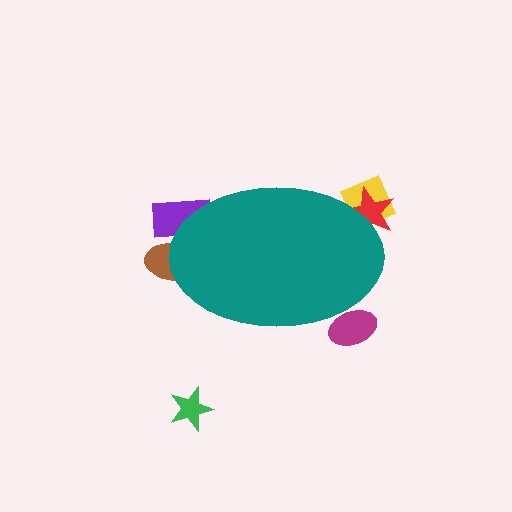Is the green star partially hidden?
No, the green star is fully visible.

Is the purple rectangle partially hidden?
Yes, the purple rectangle is partially hidden behind the teal ellipse.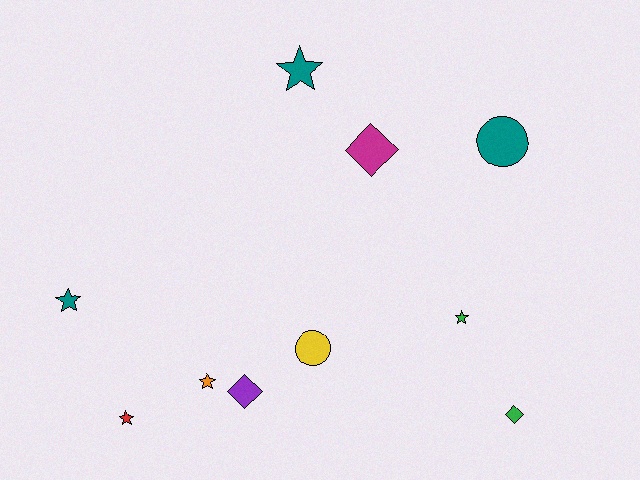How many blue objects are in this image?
There are no blue objects.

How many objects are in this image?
There are 10 objects.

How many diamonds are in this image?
There are 3 diamonds.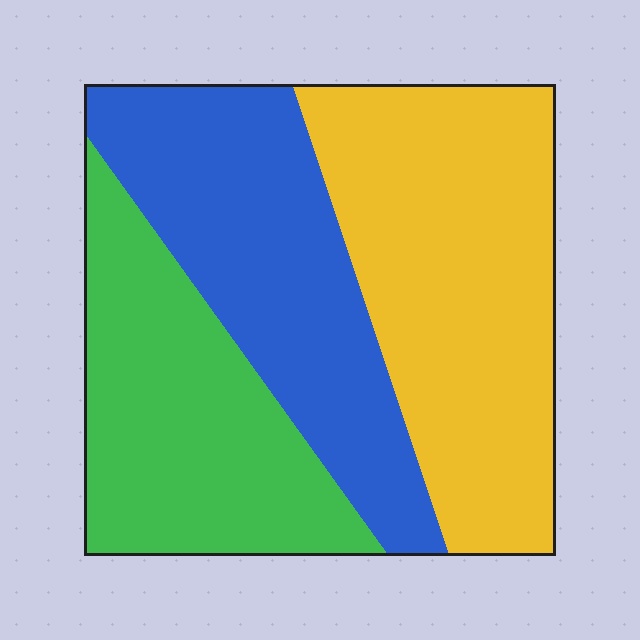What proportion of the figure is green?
Green takes up between a sixth and a third of the figure.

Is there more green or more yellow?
Yellow.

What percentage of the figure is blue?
Blue covers around 30% of the figure.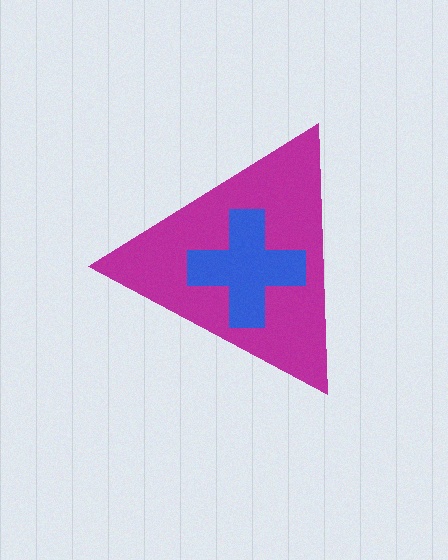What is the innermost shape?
The blue cross.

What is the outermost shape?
The magenta triangle.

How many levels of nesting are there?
2.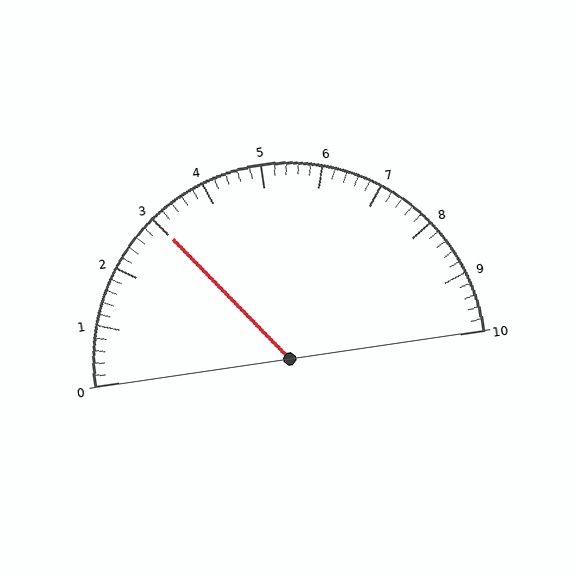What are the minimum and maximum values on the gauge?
The gauge ranges from 0 to 10.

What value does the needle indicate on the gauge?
The needle indicates approximately 3.0.